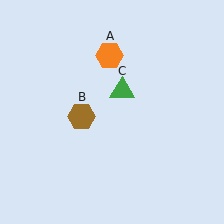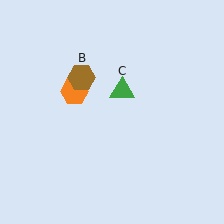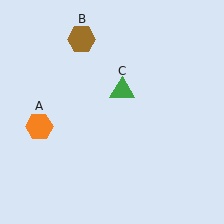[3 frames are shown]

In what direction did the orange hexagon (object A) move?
The orange hexagon (object A) moved down and to the left.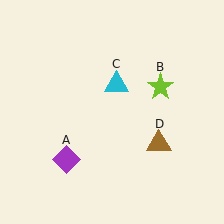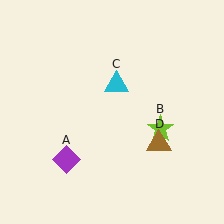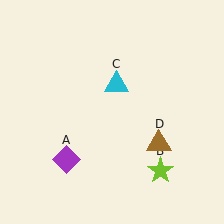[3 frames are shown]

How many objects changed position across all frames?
1 object changed position: lime star (object B).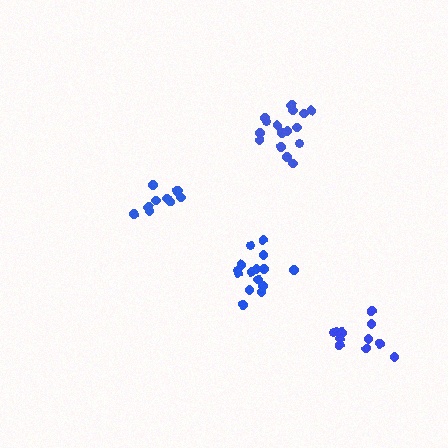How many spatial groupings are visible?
There are 4 spatial groupings.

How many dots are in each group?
Group 1: 16 dots, Group 2: 11 dots, Group 3: 10 dots, Group 4: 15 dots (52 total).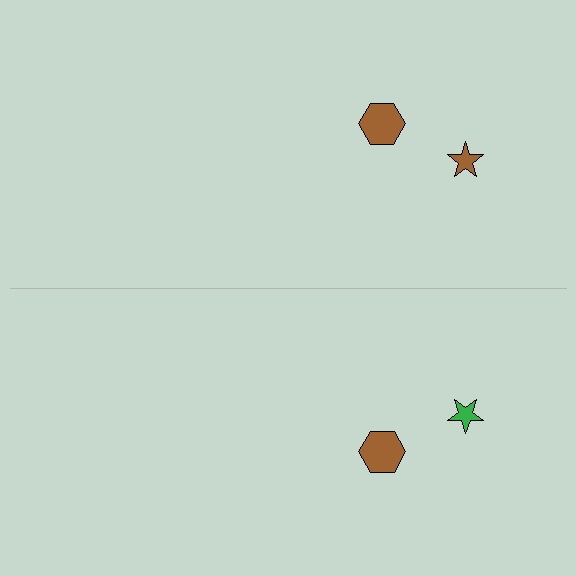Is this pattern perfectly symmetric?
No, the pattern is not perfectly symmetric. The green star on the bottom side breaks the symmetry — its mirror counterpart is brown.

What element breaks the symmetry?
The green star on the bottom side breaks the symmetry — its mirror counterpart is brown.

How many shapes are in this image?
There are 4 shapes in this image.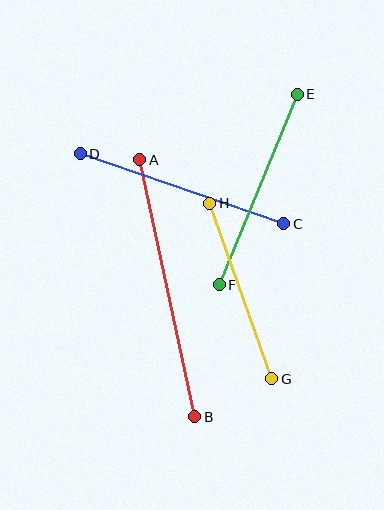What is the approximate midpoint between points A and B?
The midpoint is at approximately (167, 288) pixels.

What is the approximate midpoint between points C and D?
The midpoint is at approximately (182, 189) pixels.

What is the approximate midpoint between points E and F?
The midpoint is at approximately (258, 189) pixels.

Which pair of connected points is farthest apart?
Points A and B are farthest apart.